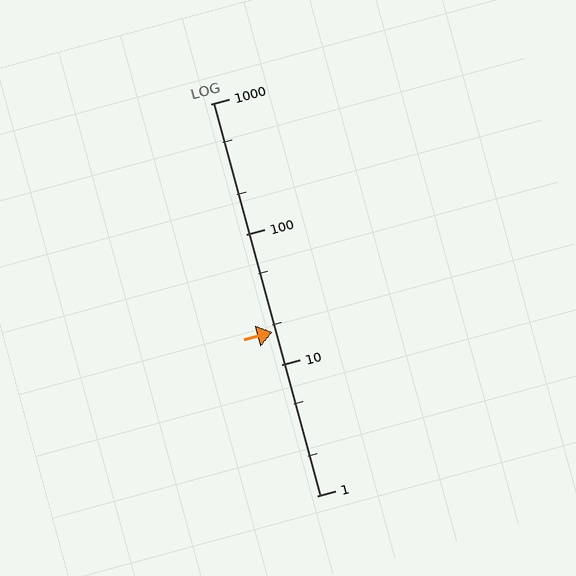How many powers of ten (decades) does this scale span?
The scale spans 3 decades, from 1 to 1000.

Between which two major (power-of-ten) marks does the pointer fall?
The pointer is between 10 and 100.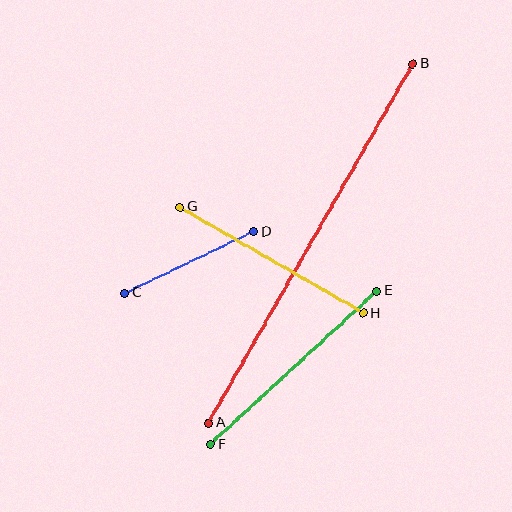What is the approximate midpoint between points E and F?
The midpoint is at approximately (294, 368) pixels.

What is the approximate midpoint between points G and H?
The midpoint is at approximately (272, 260) pixels.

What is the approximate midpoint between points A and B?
The midpoint is at approximately (311, 244) pixels.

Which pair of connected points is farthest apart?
Points A and B are farthest apart.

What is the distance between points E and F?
The distance is approximately 226 pixels.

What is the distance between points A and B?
The distance is approximately 413 pixels.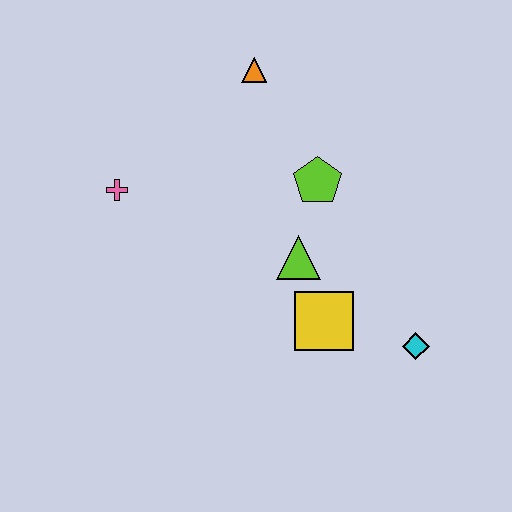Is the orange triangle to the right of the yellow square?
No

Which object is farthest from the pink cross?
The cyan diamond is farthest from the pink cross.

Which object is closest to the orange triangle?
The lime pentagon is closest to the orange triangle.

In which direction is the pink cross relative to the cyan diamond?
The pink cross is to the left of the cyan diamond.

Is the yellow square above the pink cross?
No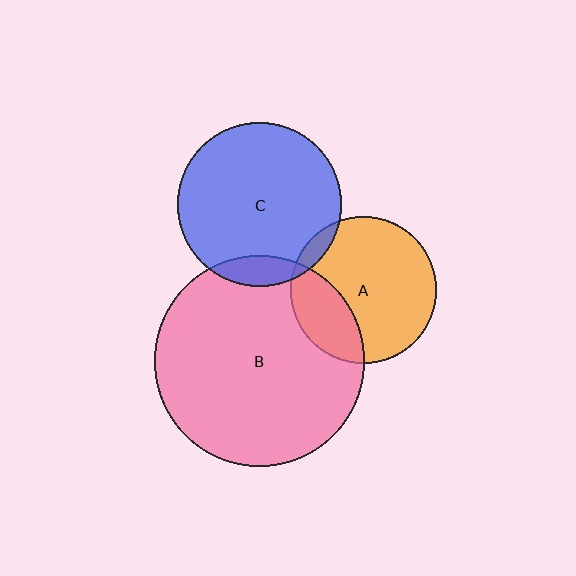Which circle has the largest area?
Circle B (pink).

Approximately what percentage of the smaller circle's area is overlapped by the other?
Approximately 25%.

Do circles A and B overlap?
Yes.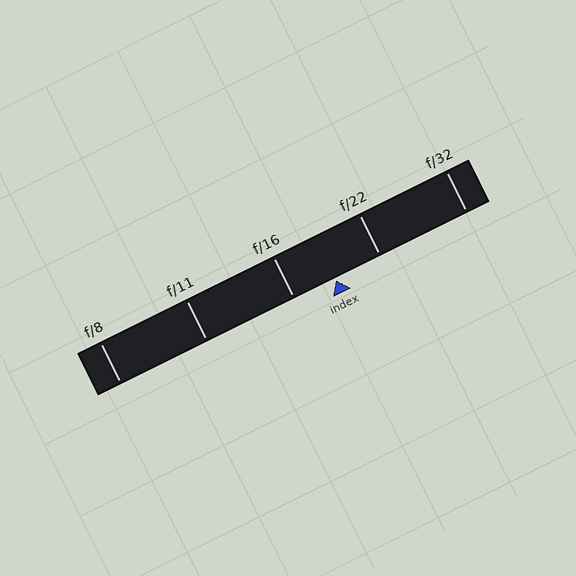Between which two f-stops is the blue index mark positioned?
The index mark is between f/16 and f/22.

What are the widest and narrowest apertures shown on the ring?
The widest aperture shown is f/8 and the narrowest is f/32.